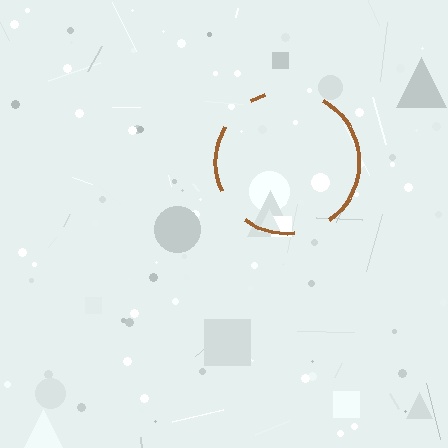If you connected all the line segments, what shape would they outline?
They would outline a circle.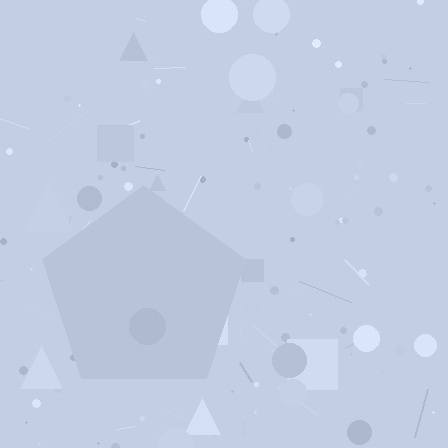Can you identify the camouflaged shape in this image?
The camouflaged shape is a pentagon.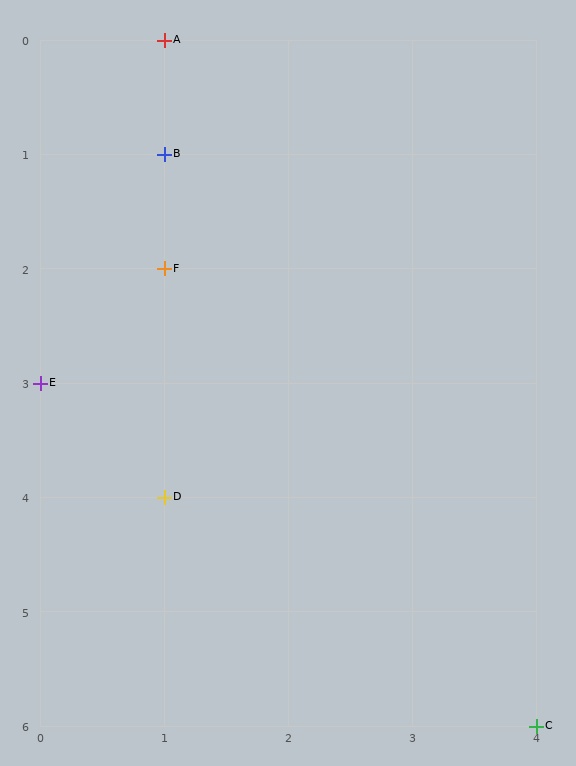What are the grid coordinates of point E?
Point E is at grid coordinates (0, 3).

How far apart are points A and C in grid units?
Points A and C are 3 columns and 6 rows apart (about 6.7 grid units diagonally).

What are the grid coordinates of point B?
Point B is at grid coordinates (1, 1).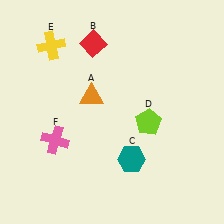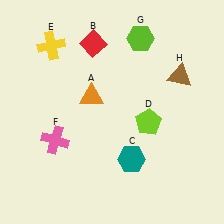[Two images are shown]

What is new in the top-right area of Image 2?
A lime hexagon (G) was added in the top-right area of Image 2.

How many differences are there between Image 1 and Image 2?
There are 2 differences between the two images.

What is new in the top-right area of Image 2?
A brown triangle (H) was added in the top-right area of Image 2.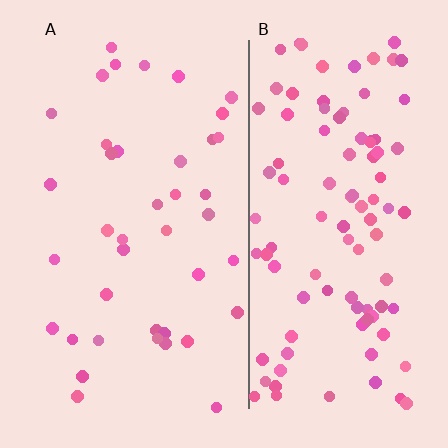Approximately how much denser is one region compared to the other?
Approximately 2.6× — region B over region A.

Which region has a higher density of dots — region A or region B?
B (the right).